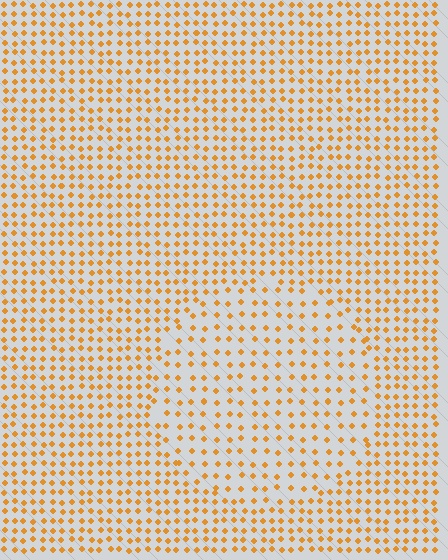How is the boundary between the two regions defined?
The boundary is defined by a change in element density (approximately 1.7x ratio). All elements are the same color, size, and shape.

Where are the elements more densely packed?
The elements are more densely packed outside the circle boundary.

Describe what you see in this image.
The image contains small orange elements arranged at two different densities. A circle-shaped region is visible where the elements are less densely packed than the surrounding area.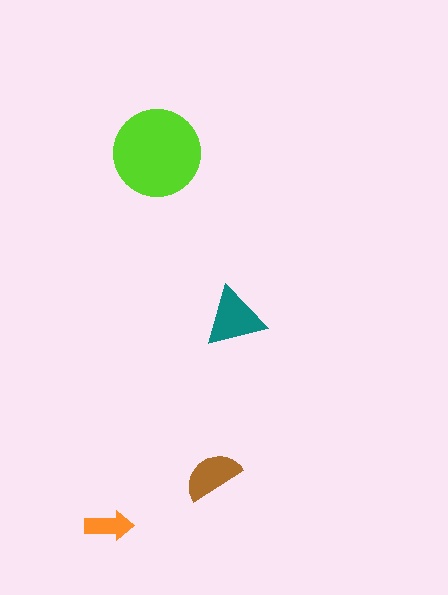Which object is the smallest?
The orange arrow.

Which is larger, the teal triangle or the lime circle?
The lime circle.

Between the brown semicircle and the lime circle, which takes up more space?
The lime circle.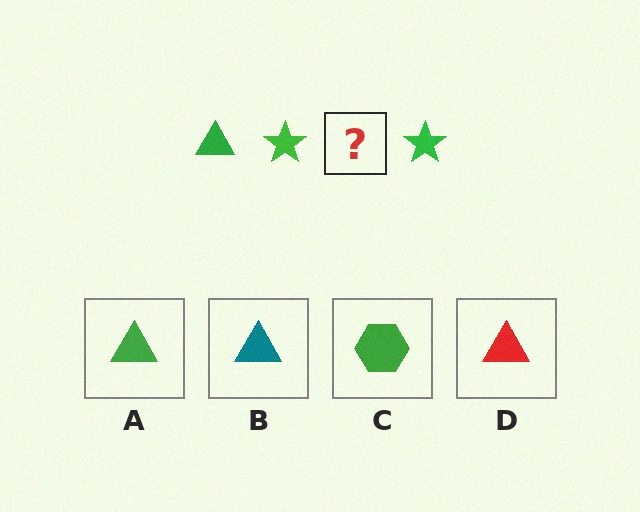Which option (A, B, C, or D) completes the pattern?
A.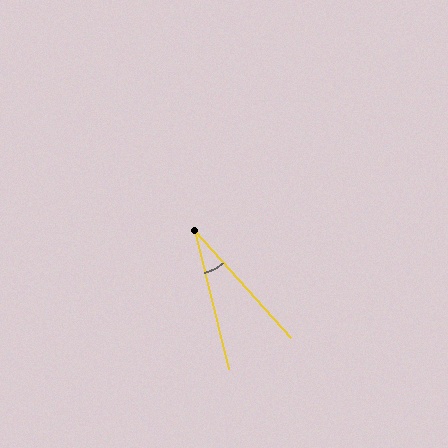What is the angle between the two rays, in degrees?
Approximately 28 degrees.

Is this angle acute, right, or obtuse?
It is acute.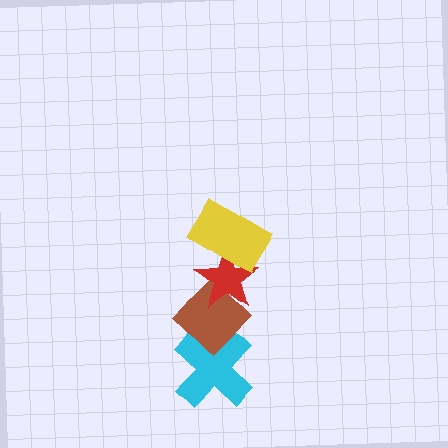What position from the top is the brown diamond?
The brown diamond is 3rd from the top.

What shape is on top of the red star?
The yellow rectangle is on top of the red star.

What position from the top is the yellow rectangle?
The yellow rectangle is 1st from the top.